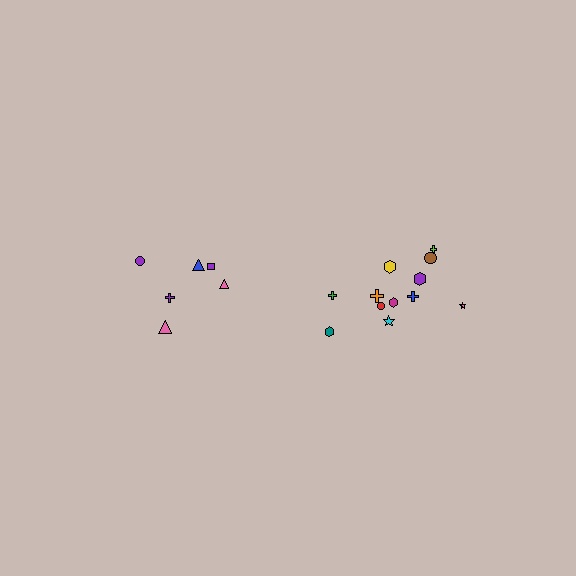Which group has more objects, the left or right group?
The right group.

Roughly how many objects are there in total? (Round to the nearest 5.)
Roughly 20 objects in total.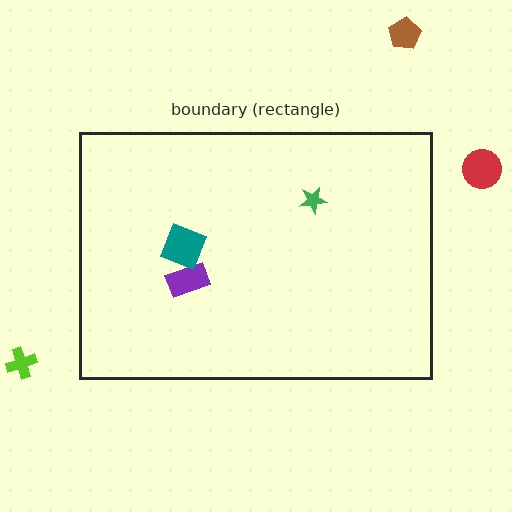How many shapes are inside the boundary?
3 inside, 3 outside.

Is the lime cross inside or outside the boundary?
Outside.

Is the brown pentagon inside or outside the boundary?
Outside.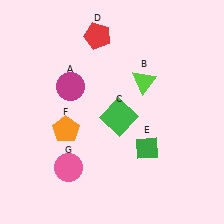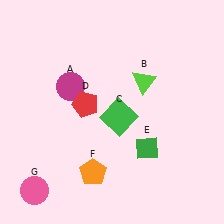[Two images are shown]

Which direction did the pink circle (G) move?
The pink circle (G) moved left.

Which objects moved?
The objects that moved are: the red pentagon (D), the orange pentagon (F), the pink circle (G).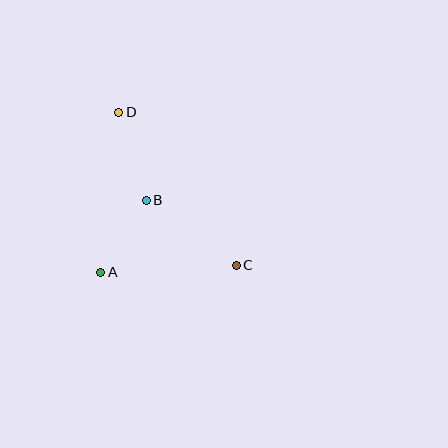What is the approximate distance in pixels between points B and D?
The distance between B and D is approximately 92 pixels.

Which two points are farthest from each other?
Points C and D are farthest from each other.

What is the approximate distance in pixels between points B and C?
The distance between B and C is approximately 111 pixels.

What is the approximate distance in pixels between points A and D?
The distance between A and D is approximately 161 pixels.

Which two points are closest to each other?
Points A and B are closest to each other.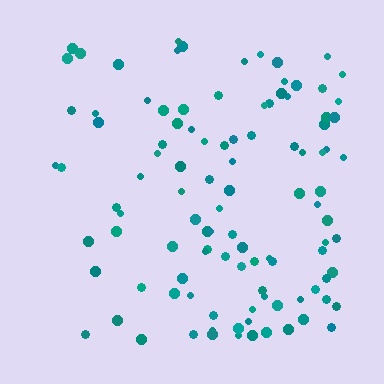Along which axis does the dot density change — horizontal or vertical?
Horizontal.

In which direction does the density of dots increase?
From left to right, with the right side densest.